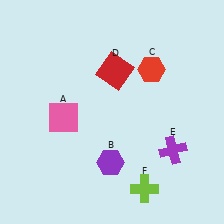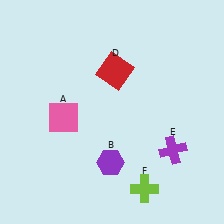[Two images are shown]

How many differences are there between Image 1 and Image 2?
There is 1 difference between the two images.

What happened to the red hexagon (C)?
The red hexagon (C) was removed in Image 2. It was in the top-right area of Image 1.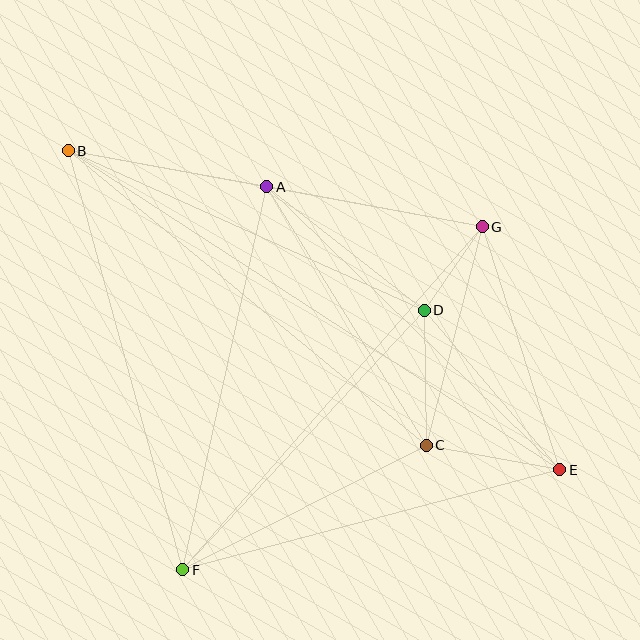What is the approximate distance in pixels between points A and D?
The distance between A and D is approximately 200 pixels.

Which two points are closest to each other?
Points D and G are closest to each other.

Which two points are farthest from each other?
Points B and E are farthest from each other.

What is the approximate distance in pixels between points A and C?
The distance between A and C is approximately 304 pixels.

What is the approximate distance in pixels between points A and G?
The distance between A and G is approximately 219 pixels.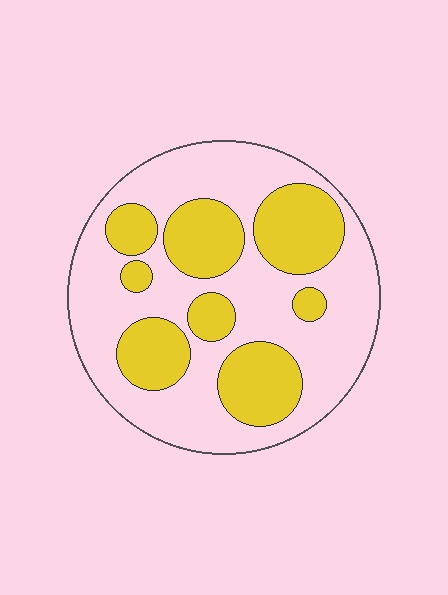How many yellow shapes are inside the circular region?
8.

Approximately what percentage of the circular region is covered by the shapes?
Approximately 35%.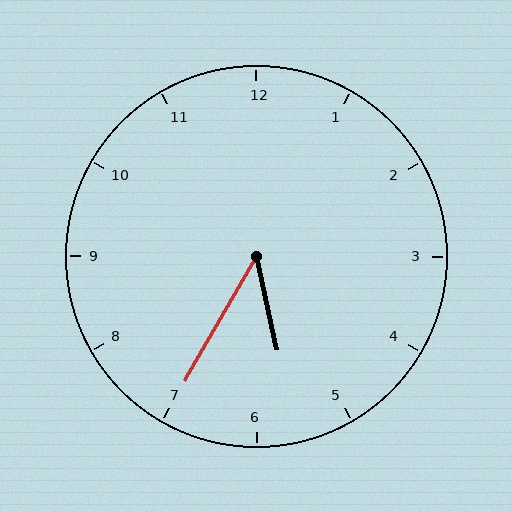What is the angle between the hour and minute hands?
Approximately 42 degrees.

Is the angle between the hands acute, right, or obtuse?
It is acute.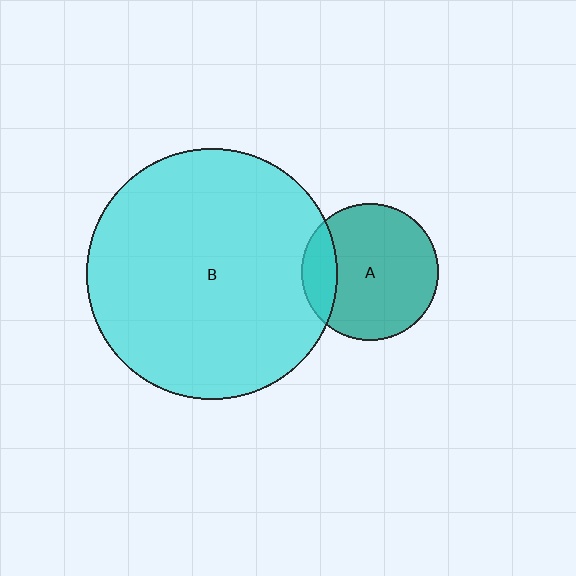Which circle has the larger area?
Circle B (cyan).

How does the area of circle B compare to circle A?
Approximately 3.4 times.